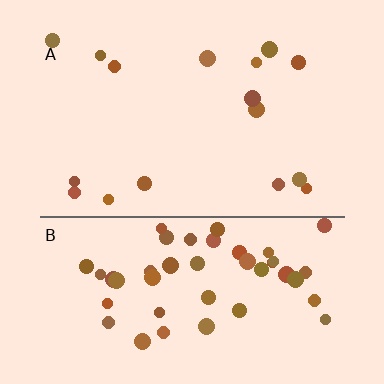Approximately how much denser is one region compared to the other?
Approximately 2.9× — region B over region A.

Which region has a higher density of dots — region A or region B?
B (the bottom).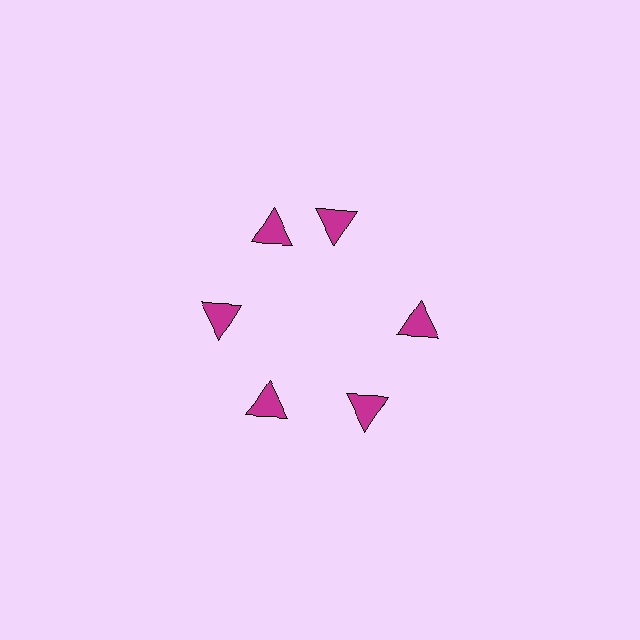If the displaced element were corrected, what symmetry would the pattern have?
It would have 6-fold rotational symmetry — the pattern would map onto itself every 60 degrees.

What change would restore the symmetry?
The symmetry would be restored by rotating it back into even spacing with its neighbors so that all 6 triangles sit at equal angles and equal distance from the center.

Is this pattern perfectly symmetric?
No. The 6 magenta triangles are arranged in a ring, but one element near the 1 o'clock position is rotated out of alignment along the ring, breaking the 6-fold rotational symmetry.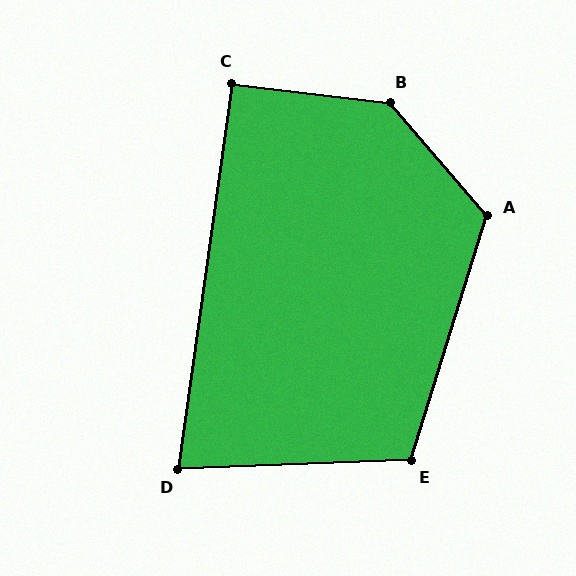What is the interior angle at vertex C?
Approximately 91 degrees (approximately right).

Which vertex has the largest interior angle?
B, at approximately 137 degrees.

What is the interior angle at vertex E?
Approximately 109 degrees (obtuse).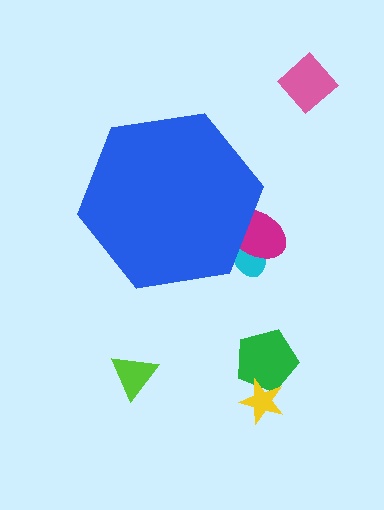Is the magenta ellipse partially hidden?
Yes, the magenta ellipse is partially hidden behind the blue hexagon.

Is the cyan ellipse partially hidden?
Yes, the cyan ellipse is partially hidden behind the blue hexagon.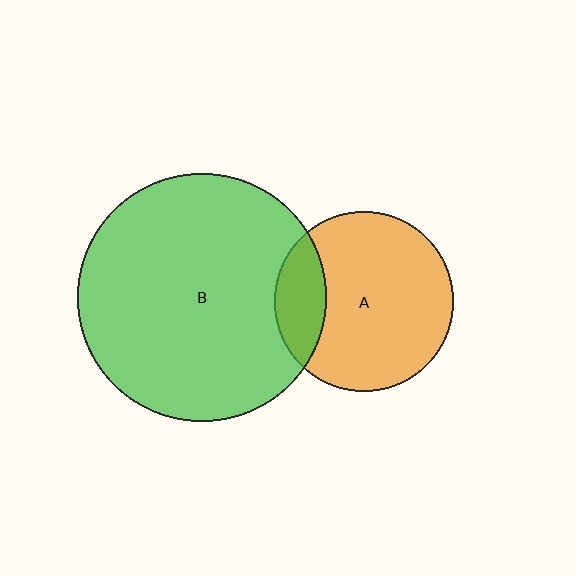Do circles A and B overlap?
Yes.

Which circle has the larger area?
Circle B (green).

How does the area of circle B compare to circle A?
Approximately 1.9 times.